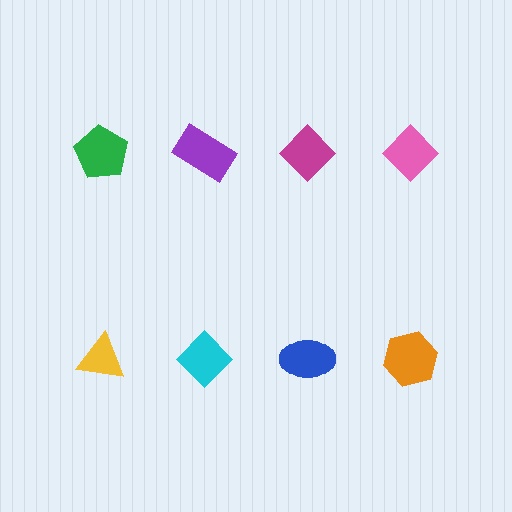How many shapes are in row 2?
4 shapes.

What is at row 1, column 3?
A magenta diamond.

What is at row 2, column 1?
A yellow triangle.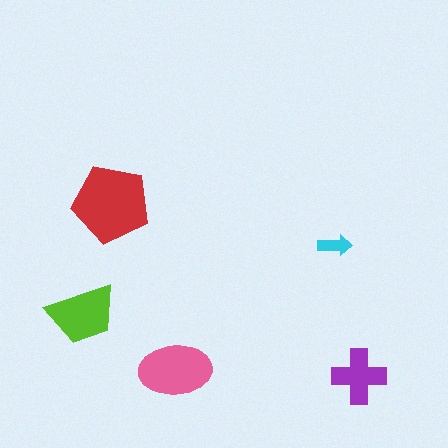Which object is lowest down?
The purple cross is bottommost.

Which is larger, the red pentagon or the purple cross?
The red pentagon.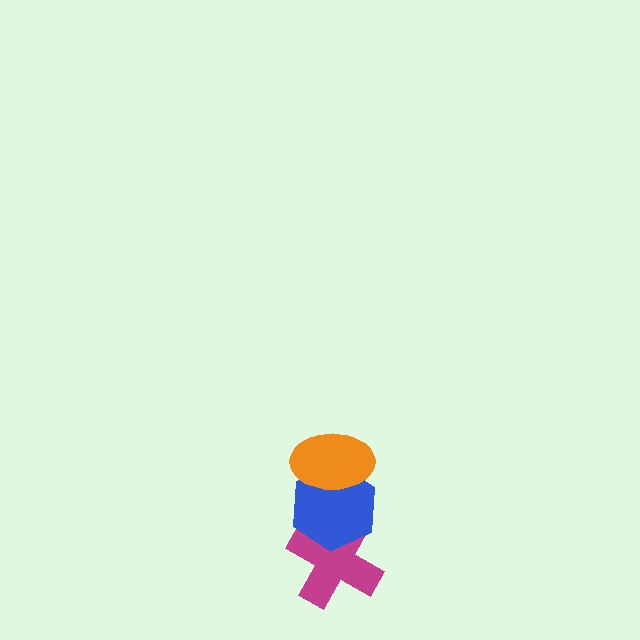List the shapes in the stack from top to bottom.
From top to bottom: the orange ellipse, the blue hexagon, the magenta cross.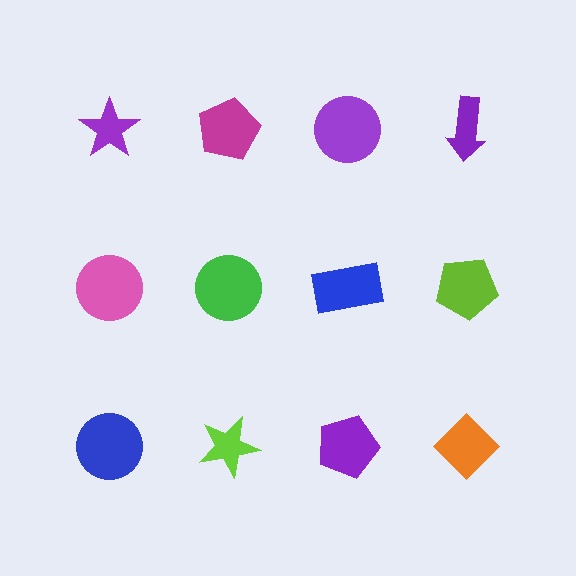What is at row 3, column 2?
A lime star.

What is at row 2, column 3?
A blue rectangle.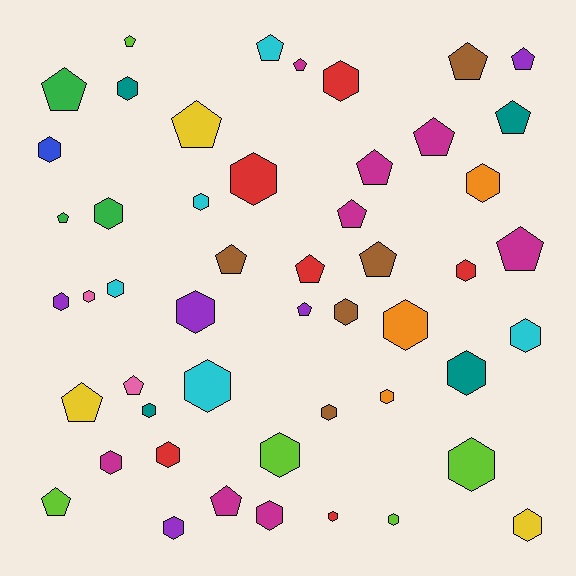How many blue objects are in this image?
There is 1 blue object.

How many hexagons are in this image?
There are 29 hexagons.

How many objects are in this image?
There are 50 objects.